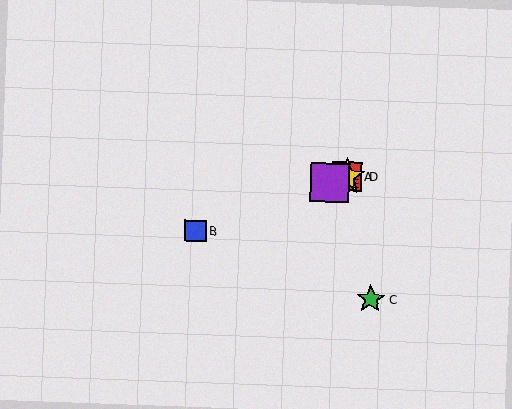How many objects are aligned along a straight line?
4 objects (A, B, D, E) are aligned along a straight line.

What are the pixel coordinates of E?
Object E is at (330, 182).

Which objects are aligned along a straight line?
Objects A, B, D, E are aligned along a straight line.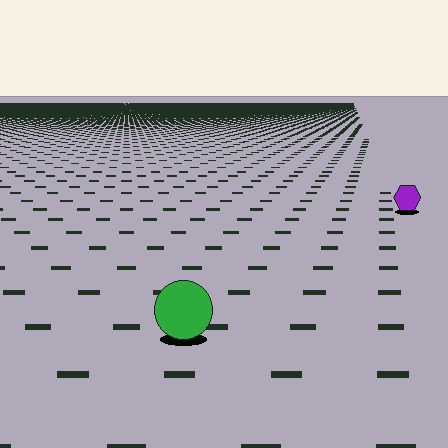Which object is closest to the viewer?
The green circle is closest. The texture marks near it are larger and more spread out.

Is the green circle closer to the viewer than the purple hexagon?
Yes. The green circle is closer — you can tell from the texture gradient: the ground texture is coarser near it.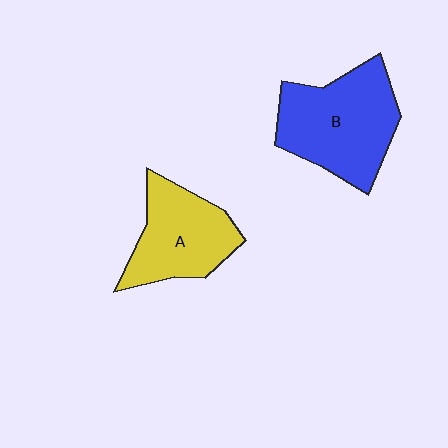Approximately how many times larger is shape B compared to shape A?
Approximately 1.3 times.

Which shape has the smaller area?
Shape A (yellow).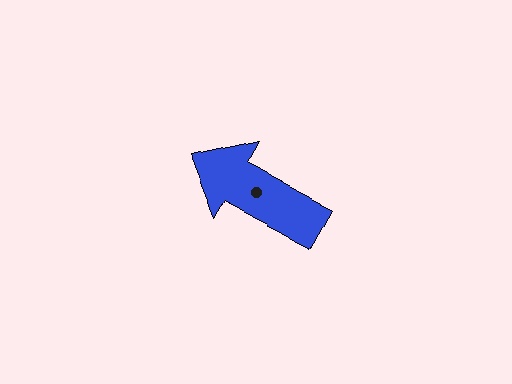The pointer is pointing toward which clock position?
Roughly 10 o'clock.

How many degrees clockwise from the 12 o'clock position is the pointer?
Approximately 299 degrees.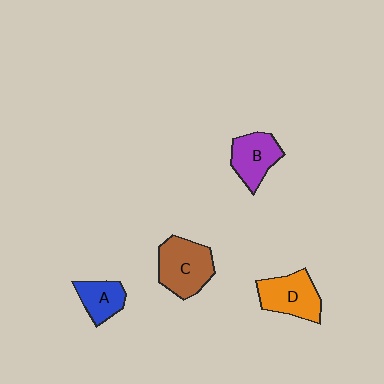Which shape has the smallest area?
Shape A (blue).